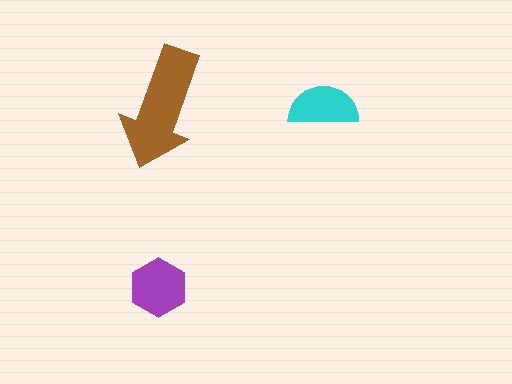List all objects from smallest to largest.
The cyan semicircle, the purple hexagon, the brown arrow.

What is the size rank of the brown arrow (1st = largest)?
1st.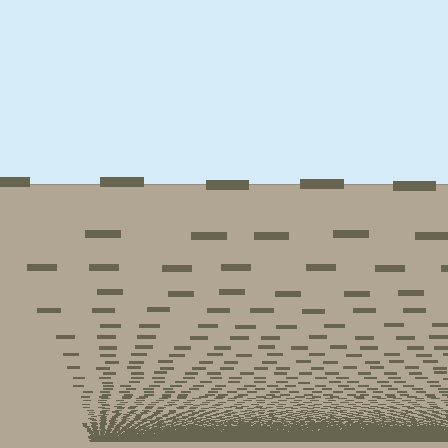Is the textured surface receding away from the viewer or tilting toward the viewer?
The surface appears to tilt toward the viewer. Texture elements get larger and sparser toward the top.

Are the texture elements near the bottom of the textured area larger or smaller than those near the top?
Smaller. The gradient is inverted — elements near the bottom are smaller and denser.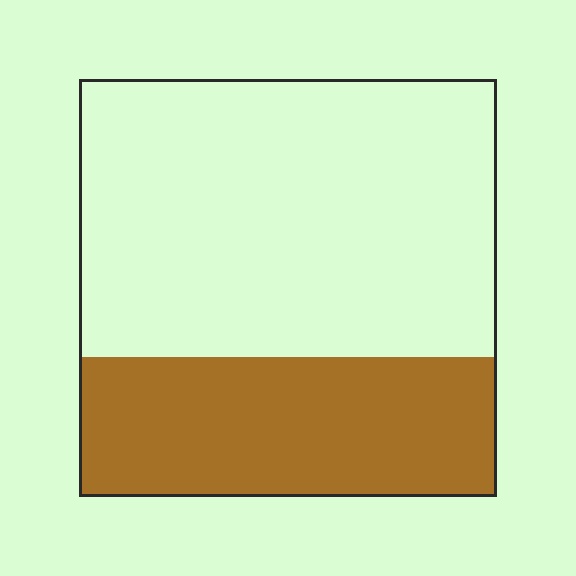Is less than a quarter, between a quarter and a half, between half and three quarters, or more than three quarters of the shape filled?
Between a quarter and a half.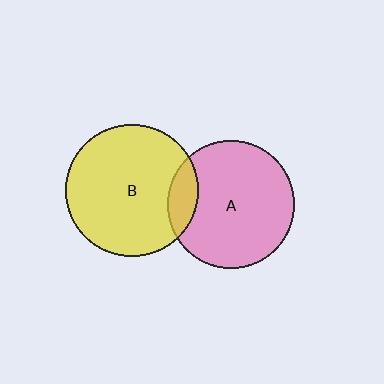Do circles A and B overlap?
Yes.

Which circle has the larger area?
Circle B (yellow).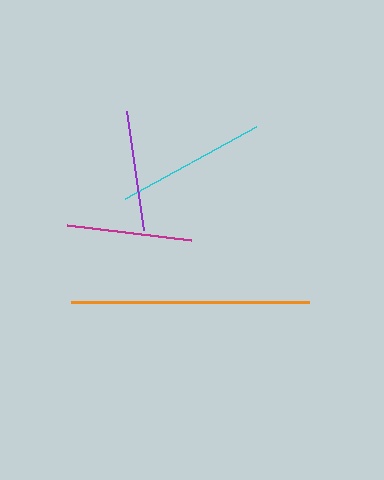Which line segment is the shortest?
The purple line is the shortest at approximately 120 pixels.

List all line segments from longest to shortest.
From longest to shortest: orange, cyan, magenta, purple.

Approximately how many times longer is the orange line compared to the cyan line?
The orange line is approximately 1.6 times the length of the cyan line.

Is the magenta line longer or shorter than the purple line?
The magenta line is longer than the purple line.